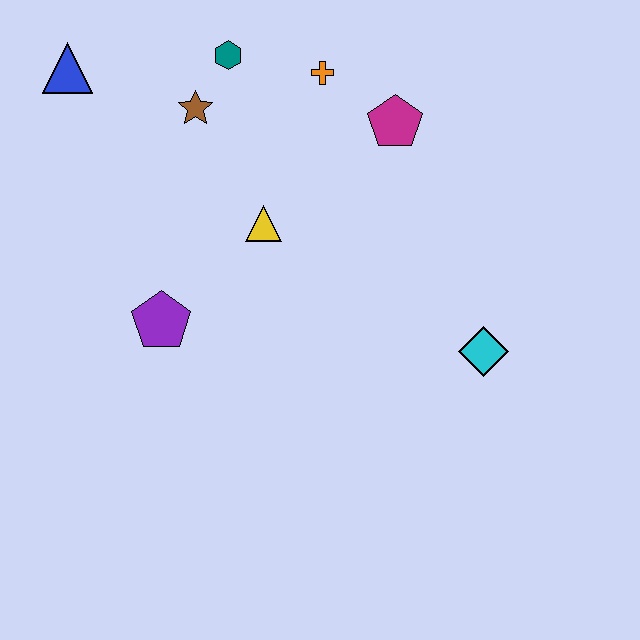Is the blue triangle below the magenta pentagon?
No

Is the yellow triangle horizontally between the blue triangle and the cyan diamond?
Yes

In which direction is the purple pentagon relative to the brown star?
The purple pentagon is below the brown star.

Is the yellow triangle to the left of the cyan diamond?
Yes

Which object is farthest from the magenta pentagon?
The blue triangle is farthest from the magenta pentagon.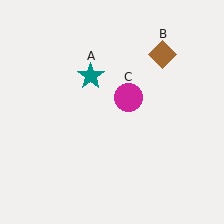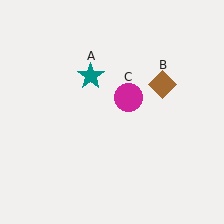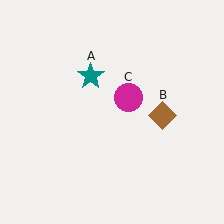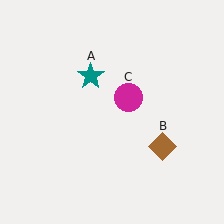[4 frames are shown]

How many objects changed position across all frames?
1 object changed position: brown diamond (object B).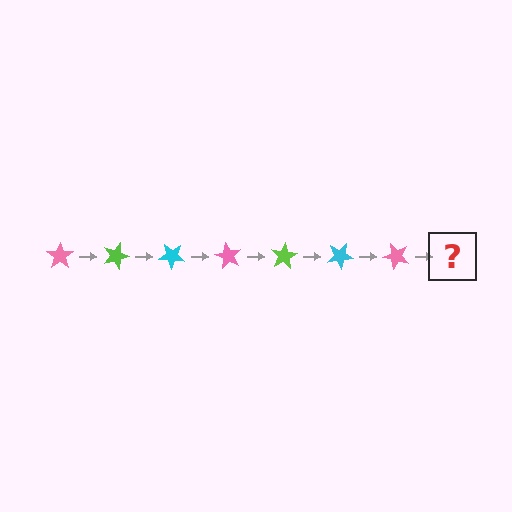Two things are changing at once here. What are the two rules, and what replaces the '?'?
The two rules are that it rotates 20 degrees each step and the color cycles through pink, lime, and cyan. The '?' should be a lime star, rotated 140 degrees from the start.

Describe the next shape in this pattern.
It should be a lime star, rotated 140 degrees from the start.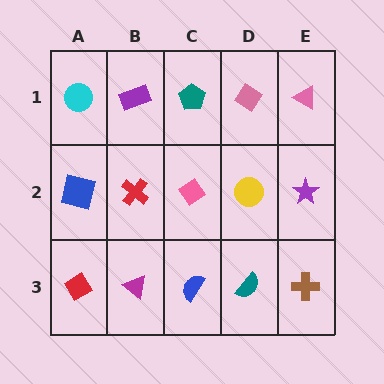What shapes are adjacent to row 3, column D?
A yellow circle (row 2, column D), a blue semicircle (row 3, column C), a brown cross (row 3, column E).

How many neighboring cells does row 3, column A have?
2.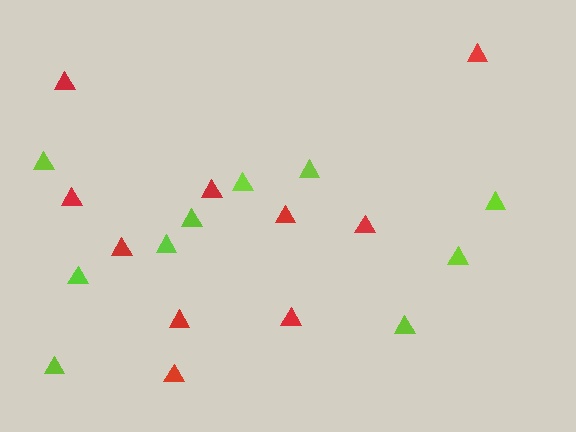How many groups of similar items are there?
There are 2 groups: one group of lime triangles (10) and one group of red triangles (10).